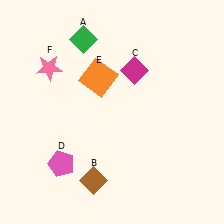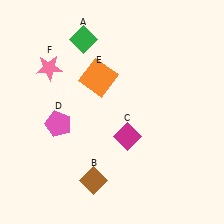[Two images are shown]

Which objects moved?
The objects that moved are: the magenta diamond (C), the pink pentagon (D).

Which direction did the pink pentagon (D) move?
The pink pentagon (D) moved up.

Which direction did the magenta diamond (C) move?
The magenta diamond (C) moved down.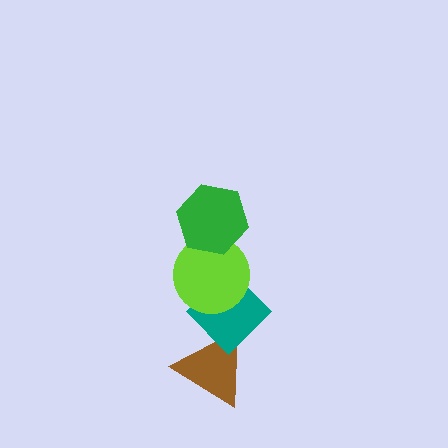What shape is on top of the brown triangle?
The teal diamond is on top of the brown triangle.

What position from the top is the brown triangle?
The brown triangle is 4th from the top.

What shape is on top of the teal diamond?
The lime circle is on top of the teal diamond.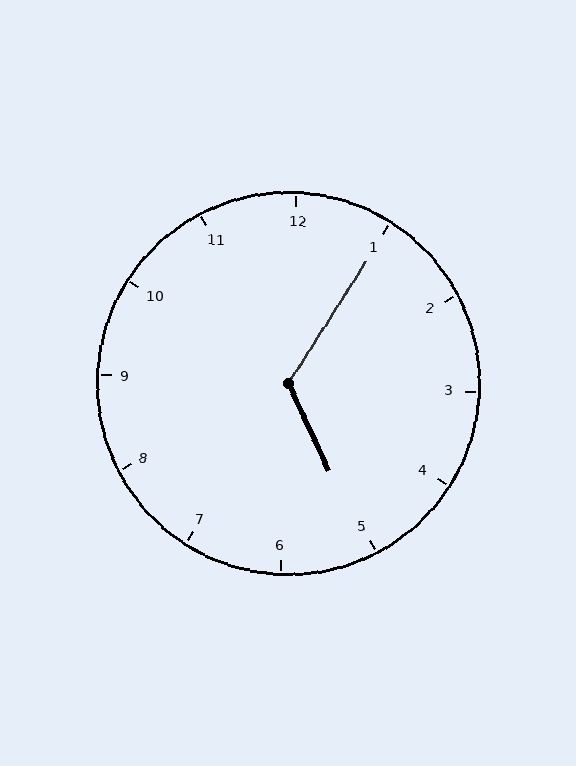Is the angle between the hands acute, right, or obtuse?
It is obtuse.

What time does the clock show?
5:05.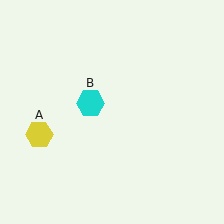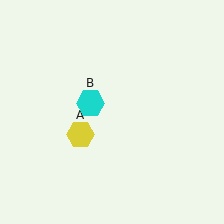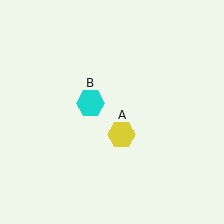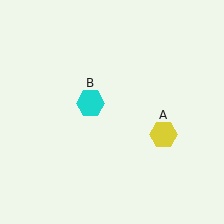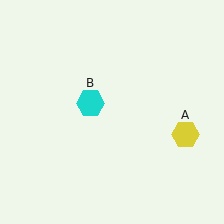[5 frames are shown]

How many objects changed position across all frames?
1 object changed position: yellow hexagon (object A).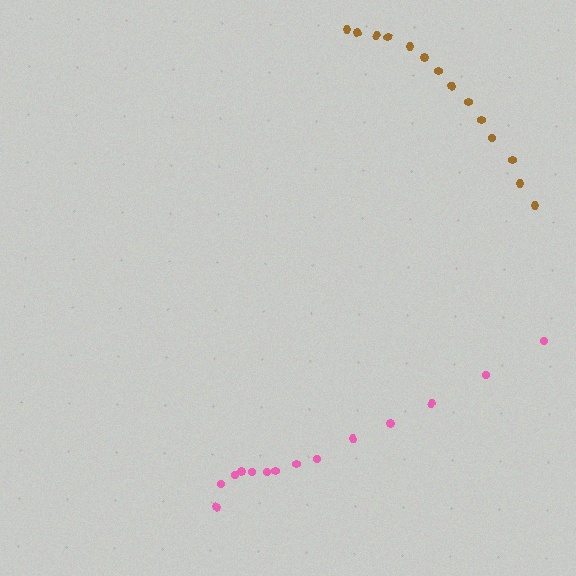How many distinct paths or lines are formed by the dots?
There are 2 distinct paths.